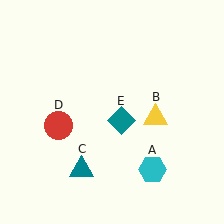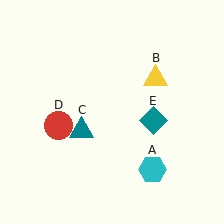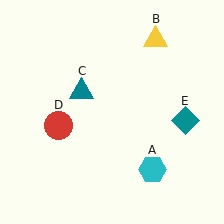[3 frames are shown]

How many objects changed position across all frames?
3 objects changed position: yellow triangle (object B), teal triangle (object C), teal diamond (object E).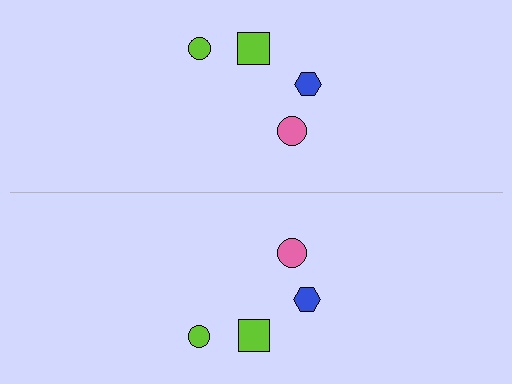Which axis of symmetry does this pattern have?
The pattern has a horizontal axis of symmetry running through the center of the image.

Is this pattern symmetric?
Yes, this pattern has bilateral (reflection) symmetry.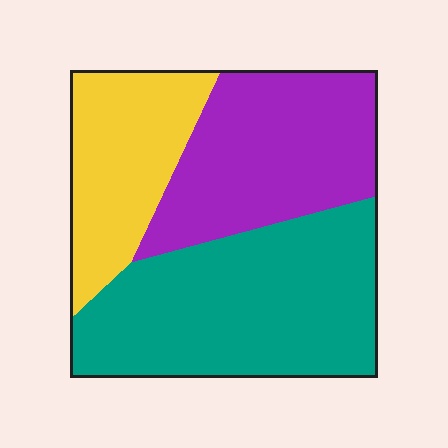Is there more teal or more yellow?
Teal.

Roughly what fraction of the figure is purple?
Purple covers 32% of the figure.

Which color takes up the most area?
Teal, at roughly 45%.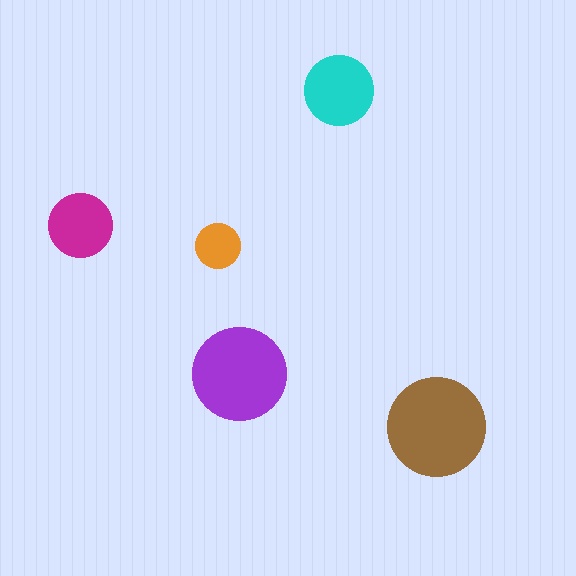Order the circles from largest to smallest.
the brown one, the purple one, the cyan one, the magenta one, the orange one.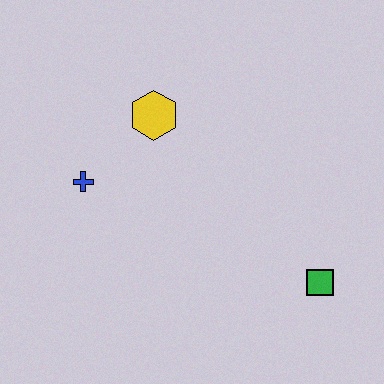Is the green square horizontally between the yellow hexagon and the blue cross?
No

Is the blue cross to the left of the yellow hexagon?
Yes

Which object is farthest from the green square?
The blue cross is farthest from the green square.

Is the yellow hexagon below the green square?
No